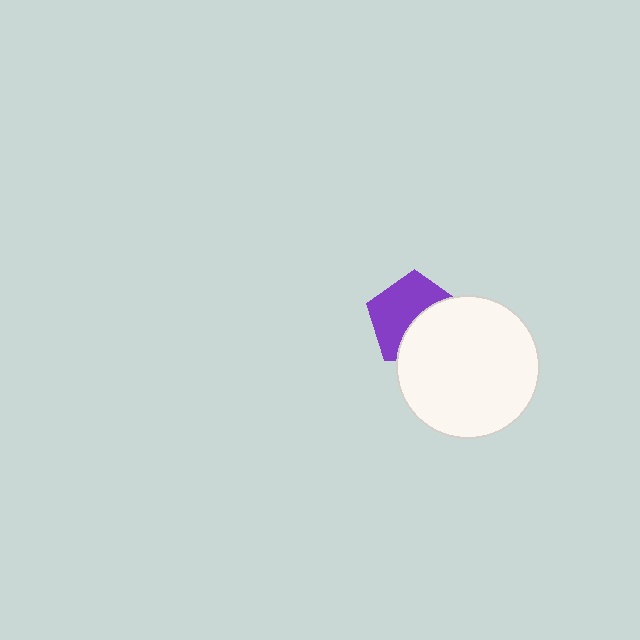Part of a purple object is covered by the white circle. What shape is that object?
It is a pentagon.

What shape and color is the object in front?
The object in front is a white circle.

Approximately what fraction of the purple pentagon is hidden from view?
Roughly 44% of the purple pentagon is hidden behind the white circle.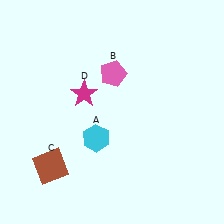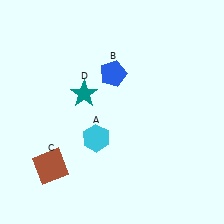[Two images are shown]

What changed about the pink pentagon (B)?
In Image 1, B is pink. In Image 2, it changed to blue.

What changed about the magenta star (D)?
In Image 1, D is magenta. In Image 2, it changed to teal.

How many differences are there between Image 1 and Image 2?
There are 2 differences between the two images.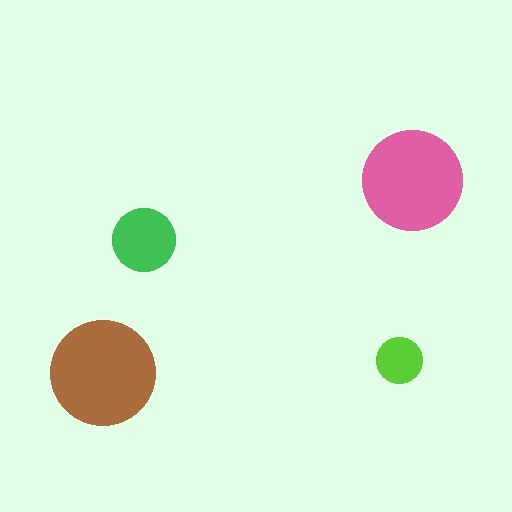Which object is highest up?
The pink circle is topmost.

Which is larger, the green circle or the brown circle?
The brown one.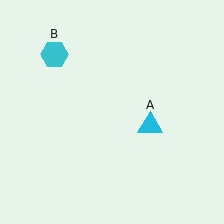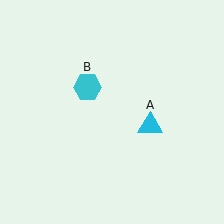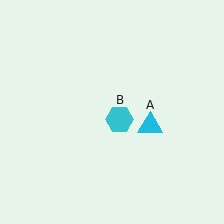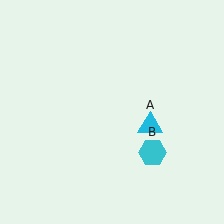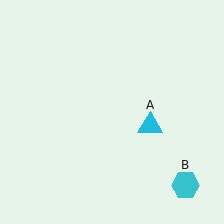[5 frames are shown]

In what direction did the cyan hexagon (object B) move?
The cyan hexagon (object B) moved down and to the right.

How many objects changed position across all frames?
1 object changed position: cyan hexagon (object B).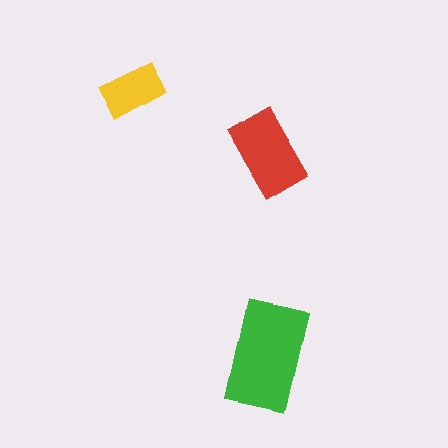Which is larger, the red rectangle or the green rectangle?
The green one.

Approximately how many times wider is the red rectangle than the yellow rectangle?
About 1.5 times wider.